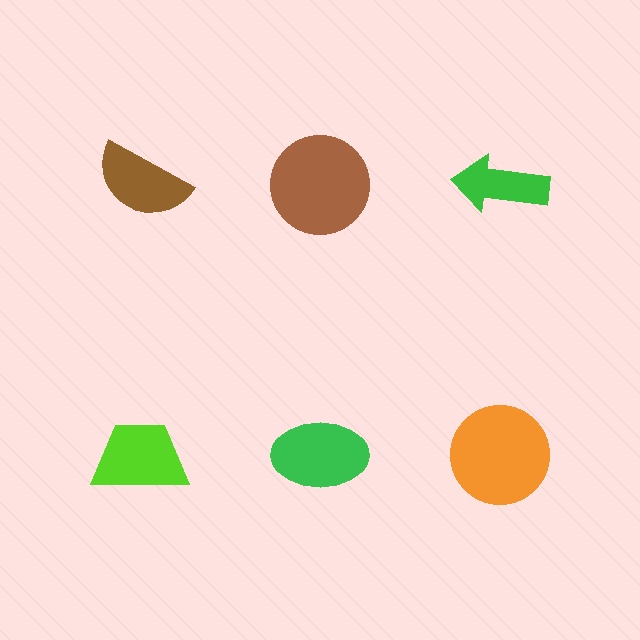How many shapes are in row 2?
3 shapes.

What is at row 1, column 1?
A brown semicircle.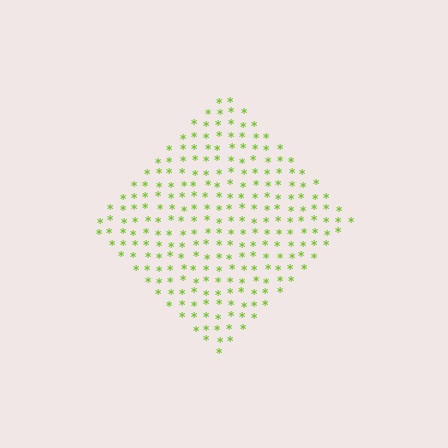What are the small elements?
The small elements are asterisks.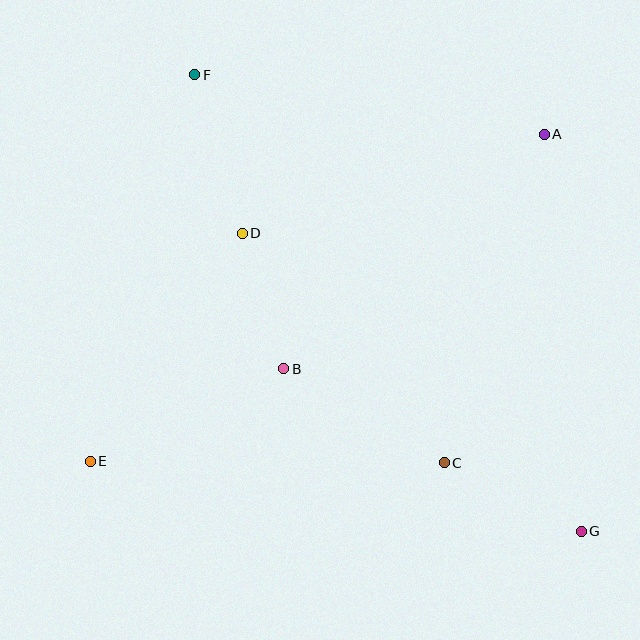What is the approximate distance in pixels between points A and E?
The distance between A and E is approximately 559 pixels.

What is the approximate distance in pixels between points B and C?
The distance between B and C is approximately 186 pixels.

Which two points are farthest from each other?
Points F and G are farthest from each other.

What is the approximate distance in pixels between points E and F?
The distance between E and F is approximately 400 pixels.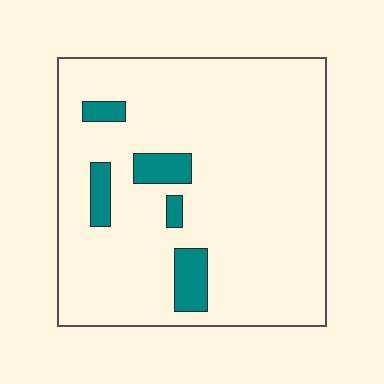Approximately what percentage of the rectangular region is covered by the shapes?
Approximately 10%.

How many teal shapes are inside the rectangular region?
5.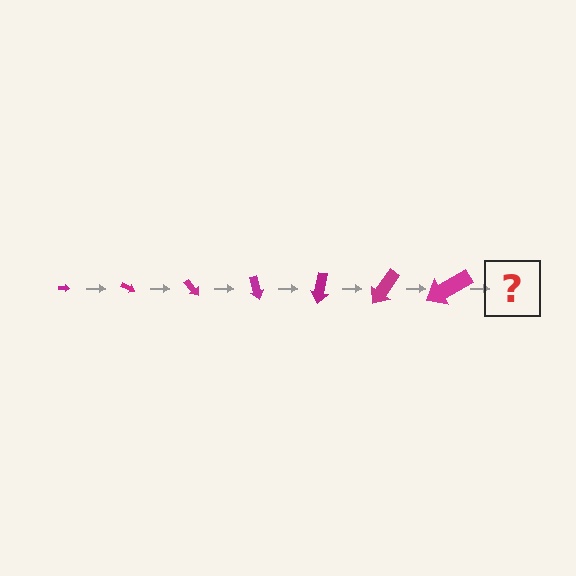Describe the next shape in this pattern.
It should be an arrow, larger than the previous one and rotated 175 degrees from the start.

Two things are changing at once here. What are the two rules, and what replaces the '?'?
The two rules are that the arrow grows larger each step and it rotates 25 degrees each step. The '?' should be an arrow, larger than the previous one and rotated 175 degrees from the start.